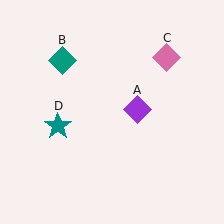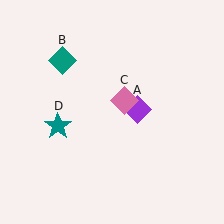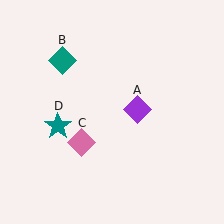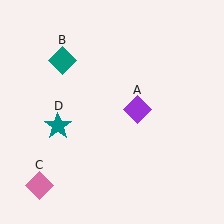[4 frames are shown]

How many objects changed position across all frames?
1 object changed position: pink diamond (object C).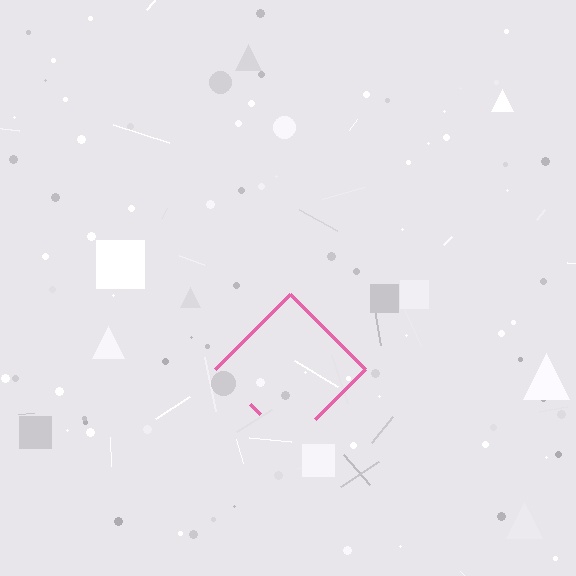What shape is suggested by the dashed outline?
The dashed outline suggests a diamond.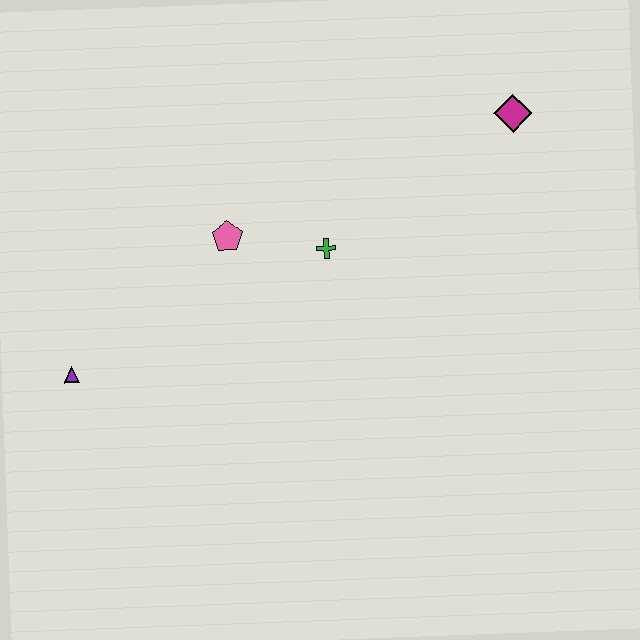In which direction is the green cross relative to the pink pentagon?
The green cross is to the right of the pink pentagon.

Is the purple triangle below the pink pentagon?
Yes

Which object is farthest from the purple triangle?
The magenta diamond is farthest from the purple triangle.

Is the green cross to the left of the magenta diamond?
Yes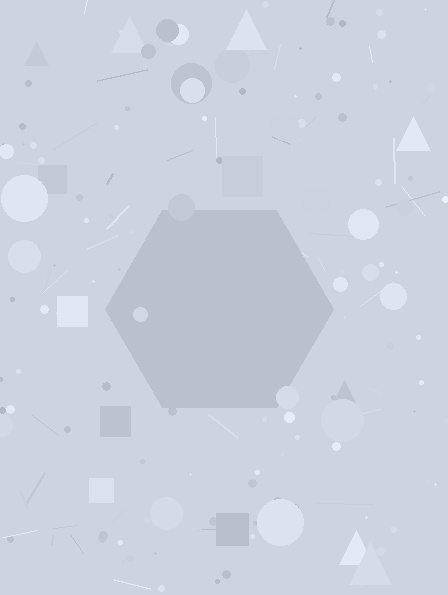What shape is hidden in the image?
A hexagon is hidden in the image.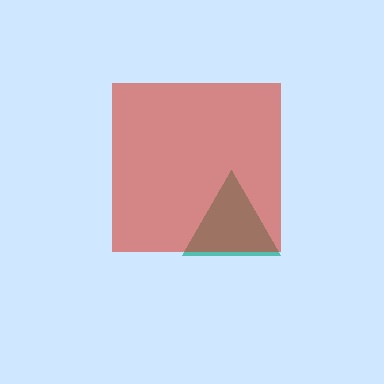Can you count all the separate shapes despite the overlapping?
Yes, there are 2 separate shapes.